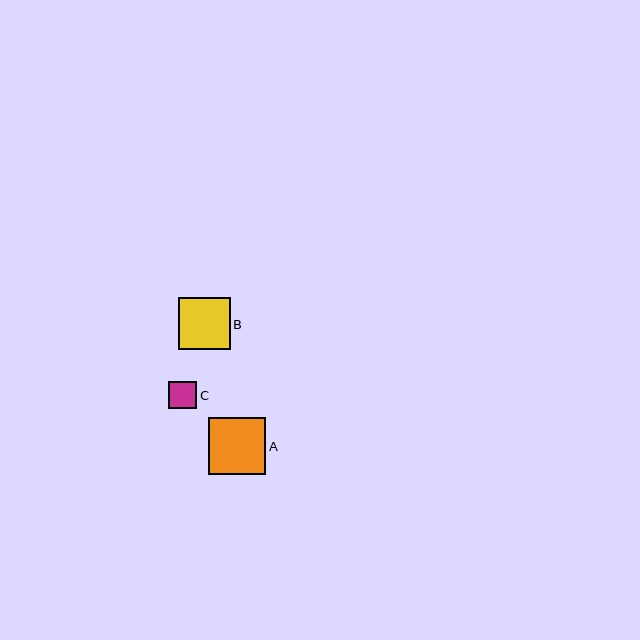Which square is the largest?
Square A is the largest with a size of approximately 57 pixels.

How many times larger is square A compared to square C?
Square A is approximately 2.0 times the size of square C.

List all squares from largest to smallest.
From largest to smallest: A, B, C.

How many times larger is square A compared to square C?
Square A is approximately 2.0 times the size of square C.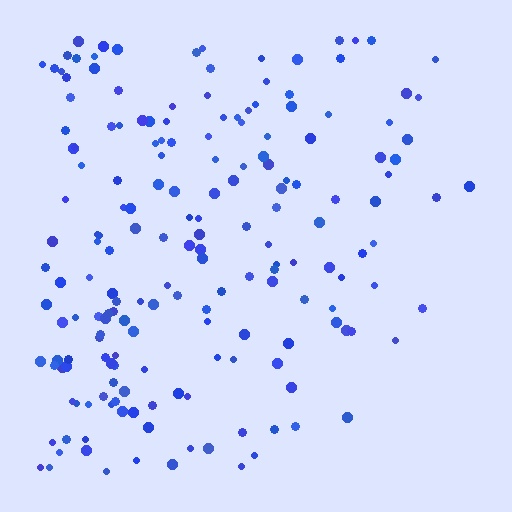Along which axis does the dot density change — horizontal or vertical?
Horizontal.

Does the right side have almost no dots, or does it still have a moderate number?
Still a moderate number, just noticeably fewer than the left.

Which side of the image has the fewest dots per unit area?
The right.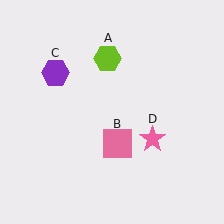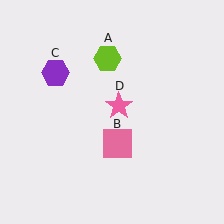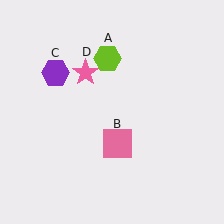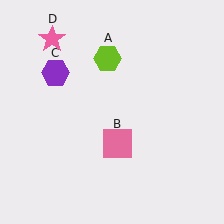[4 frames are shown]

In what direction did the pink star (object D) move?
The pink star (object D) moved up and to the left.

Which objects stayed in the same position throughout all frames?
Lime hexagon (object A) and pink square (object B) and purple hexagon (object C) remained stationary.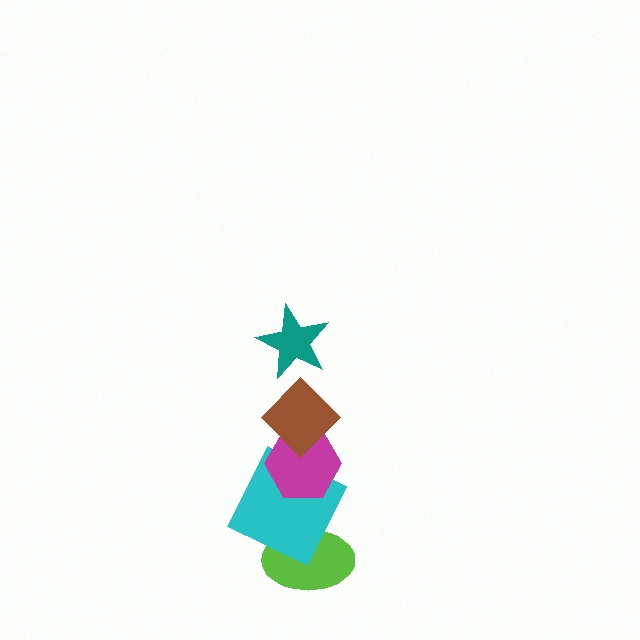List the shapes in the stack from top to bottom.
From top to bottom: the teal star, the brown diamond, the magenta hexagon, the cyan square, the lime ellipse.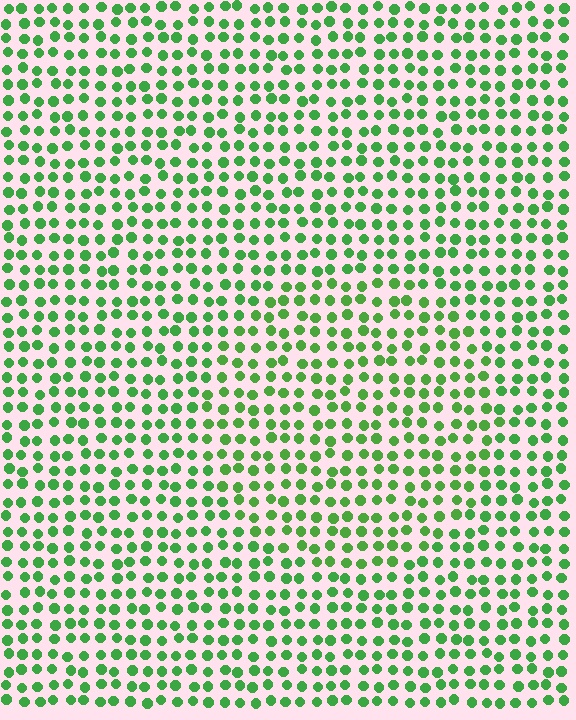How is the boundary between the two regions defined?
The boundary is defined purely by a slight shift in hue (about 13 degrees). Spacing, size, and orientation are identical on both sides.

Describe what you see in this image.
The image is filled with small green elements in a uniform arrangement. A circle-shaped region is visible where the elements are tinted to a slightly different hue, forming a subtle color boundary.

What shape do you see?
I see a circle.